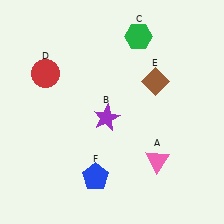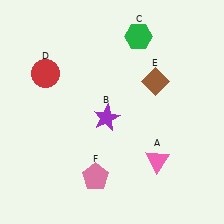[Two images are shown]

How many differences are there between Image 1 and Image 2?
There is 1 difference between the two images.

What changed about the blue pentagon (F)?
In Image 1, F is blue. In Image 2, it changed to pink.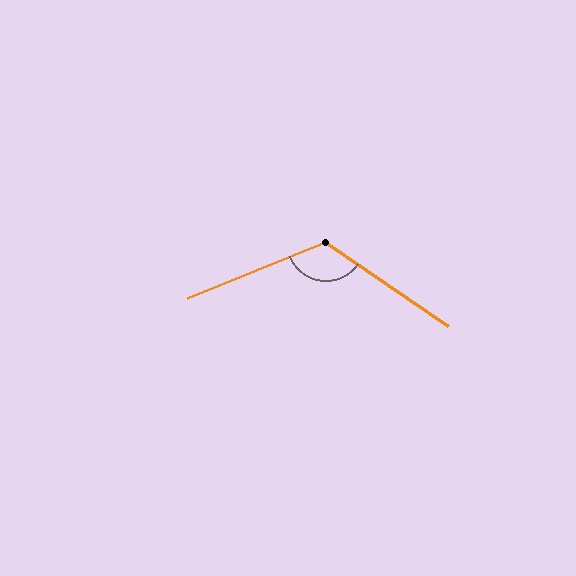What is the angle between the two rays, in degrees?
Approximately 123 degrees.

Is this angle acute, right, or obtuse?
It is obtuse.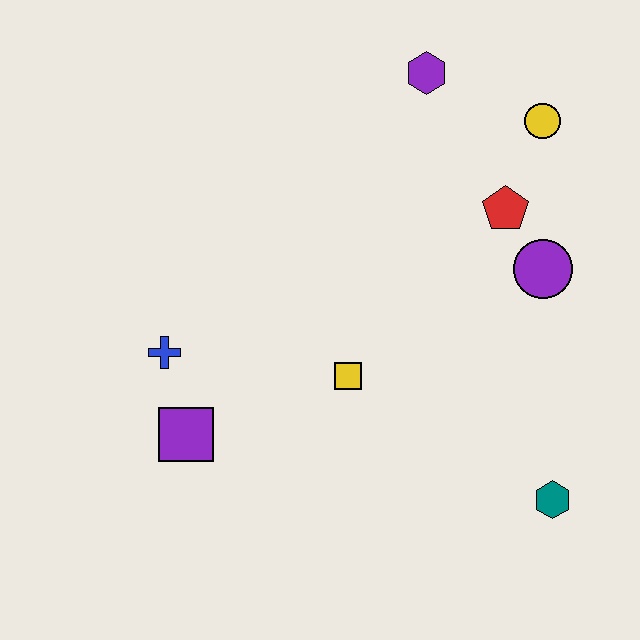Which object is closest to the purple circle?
The red pentagon is closest to the purple circle.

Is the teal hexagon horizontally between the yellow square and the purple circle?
No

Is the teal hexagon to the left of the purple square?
No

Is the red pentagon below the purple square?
No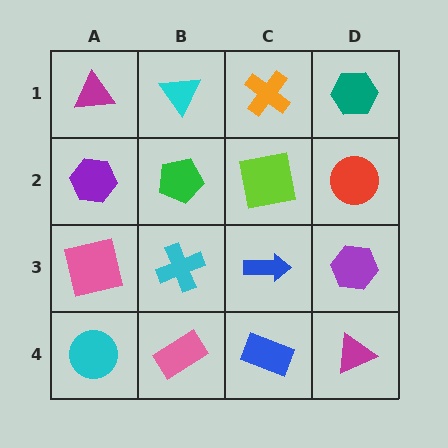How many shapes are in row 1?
4 shapes.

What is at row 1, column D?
A teal hexagon.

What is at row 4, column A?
A cyan circle.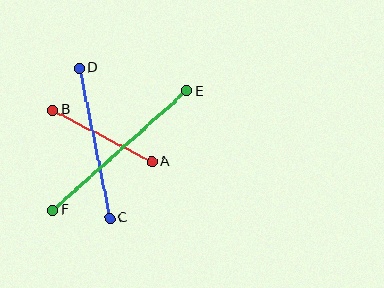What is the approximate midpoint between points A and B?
The midpoint is at approximately (102, 136) pixels.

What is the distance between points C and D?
The distance is approximately 153 pixels.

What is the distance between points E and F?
The distance is approximately 179 pixels.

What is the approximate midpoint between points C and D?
The midpoint is at approximately (95, 143) pixels.